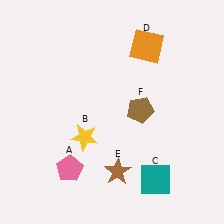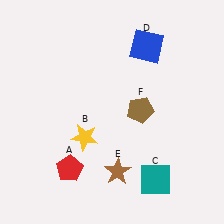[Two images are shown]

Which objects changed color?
A changed from pink to red. D changed from orange to blue.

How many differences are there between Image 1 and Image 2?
There are 2 differences between the two images.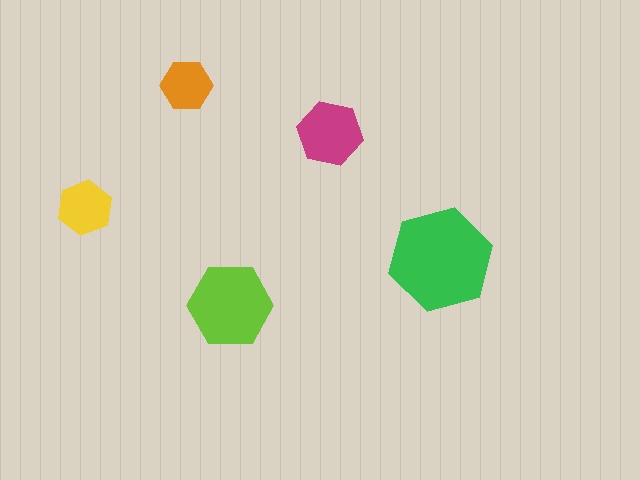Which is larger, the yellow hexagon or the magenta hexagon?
The magenta one.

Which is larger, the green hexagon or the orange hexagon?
The green one.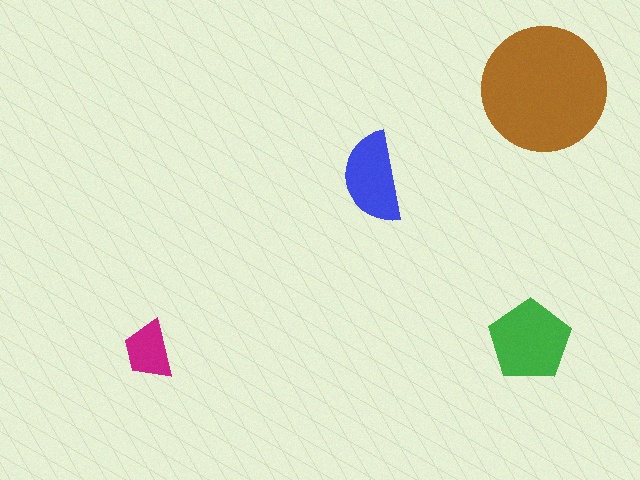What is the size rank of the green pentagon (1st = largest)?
2nd.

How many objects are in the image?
There are 4 objects in the image.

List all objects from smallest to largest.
The magenta trapezoid, the blue semicircle, the green pentagon, the brown circle.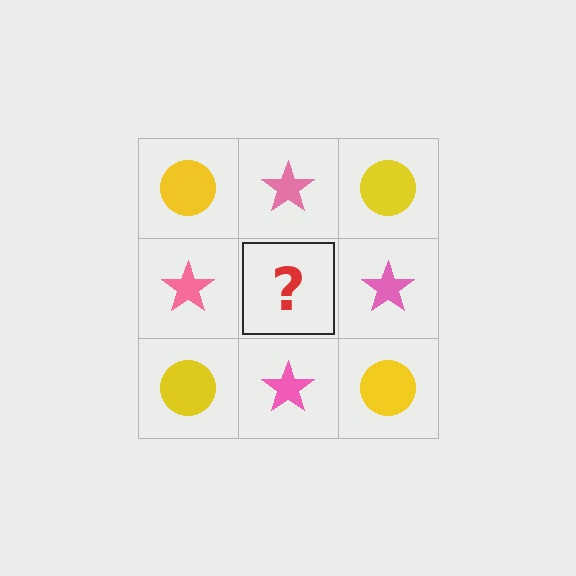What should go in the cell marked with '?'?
The missing cell should contain a yellow circle.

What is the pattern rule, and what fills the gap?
The rule is that it alternates yellow circle and pink star in a checkerboard pattern. The gap should be filled with a yellow circle.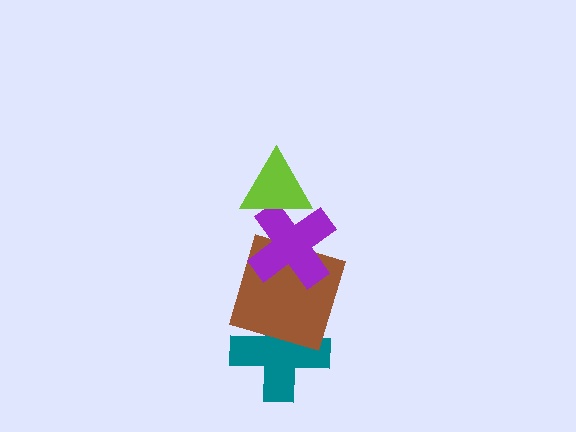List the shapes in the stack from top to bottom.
From top to bottom: the lime triangle, the purple cross, the brown square, the teal cross.